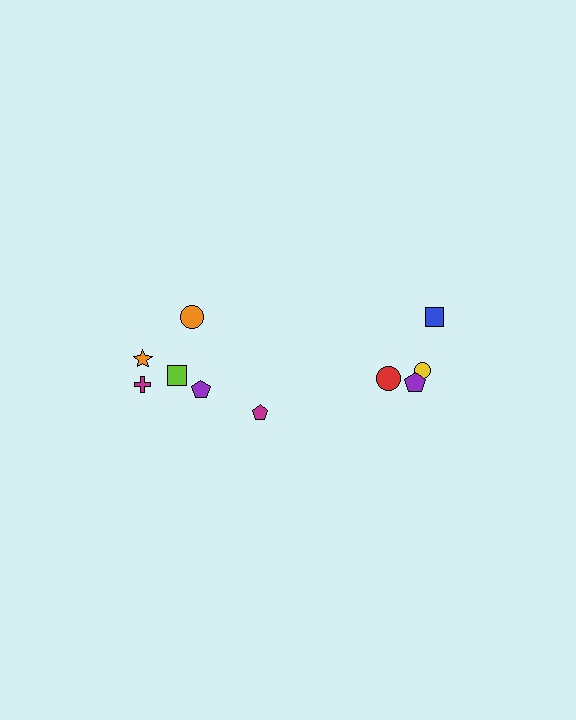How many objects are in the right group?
There are 4 objects.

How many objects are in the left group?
There are 6 objects.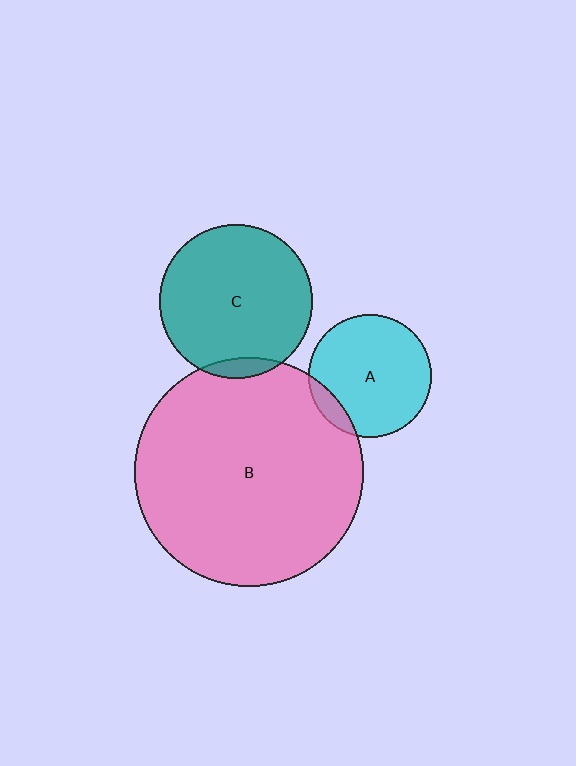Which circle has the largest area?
Circle B (pink).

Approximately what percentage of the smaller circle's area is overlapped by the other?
Approximately 10%.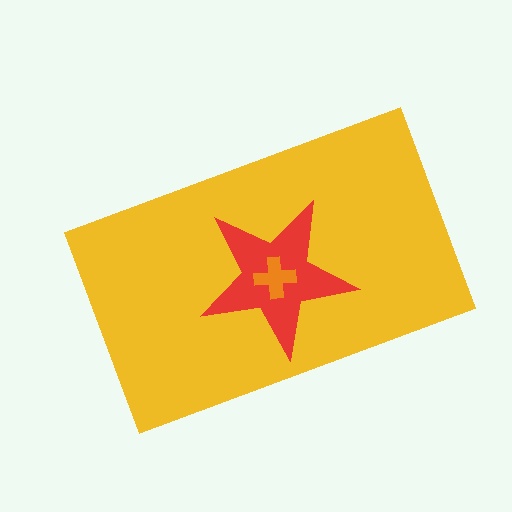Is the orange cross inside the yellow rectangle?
Yes.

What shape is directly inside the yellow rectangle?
The red star.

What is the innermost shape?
The orange cross.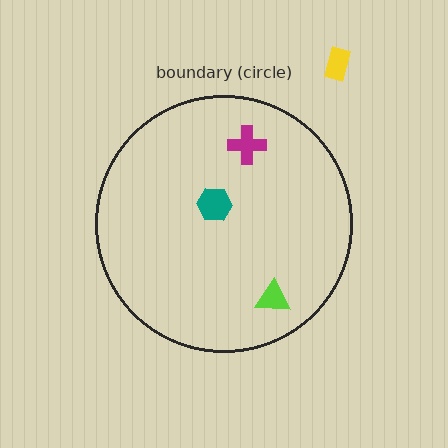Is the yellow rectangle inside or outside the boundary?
Outside.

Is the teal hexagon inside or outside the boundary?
Inside.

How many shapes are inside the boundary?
3 inside, 1 outside.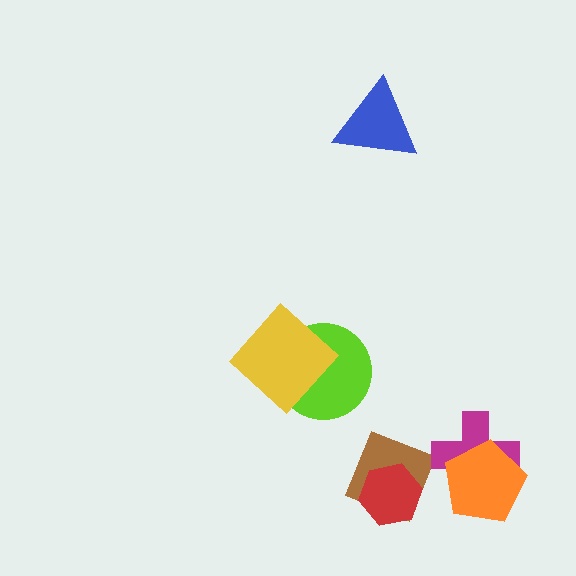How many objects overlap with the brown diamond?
1 object overlaps with the brown diamond.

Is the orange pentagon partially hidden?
No, no other shape covers it.